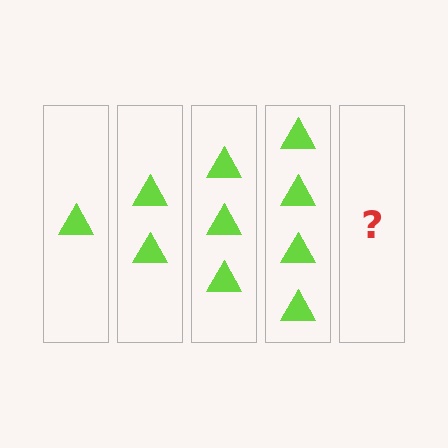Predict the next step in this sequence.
The next step is 5 triangles.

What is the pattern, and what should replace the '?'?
The pattern is that each step adds one more triangle. The '?' should be 5 triangles.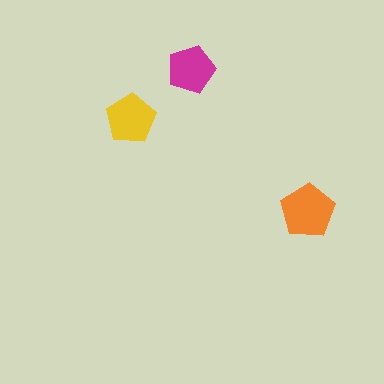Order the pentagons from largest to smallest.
the orange one, the yellow one, the magenta one.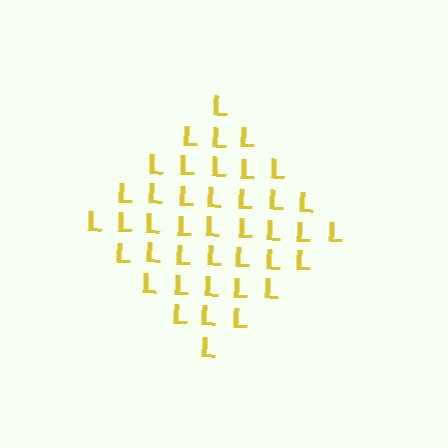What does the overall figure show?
The overall figure shows a diamond.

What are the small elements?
The small elements are letter L's.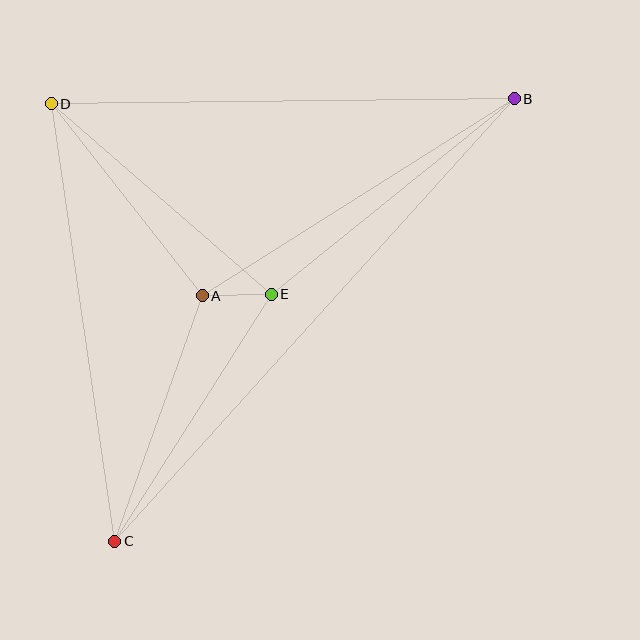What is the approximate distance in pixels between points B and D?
The distance between B and D is approximately 463 pixels.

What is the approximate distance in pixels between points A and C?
The distance between A and C is approximately 260 pixels.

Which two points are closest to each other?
Points A and E are closest to each other.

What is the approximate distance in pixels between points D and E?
The distance between D and E is approximately 291 pixels.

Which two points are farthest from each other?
Points B and C are farthest from each other.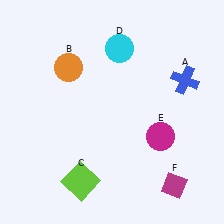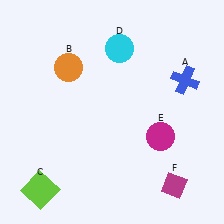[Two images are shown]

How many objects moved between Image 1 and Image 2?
1 object moved between the two images.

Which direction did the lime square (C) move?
The lime square (C) moved left.